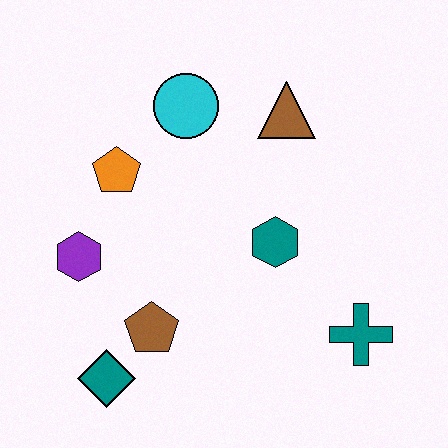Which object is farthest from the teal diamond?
The brown triangle is farthest from the teal diamond.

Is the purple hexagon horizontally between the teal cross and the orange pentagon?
No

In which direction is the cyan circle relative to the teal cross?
The cyan circle is above the teal cross.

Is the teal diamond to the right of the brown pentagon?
No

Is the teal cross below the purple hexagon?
Yes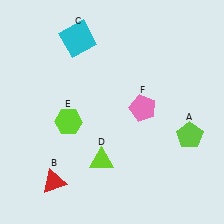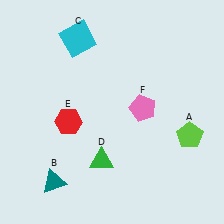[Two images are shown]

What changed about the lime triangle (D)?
In Image 1, D is lime. In Image 2, it changed to green.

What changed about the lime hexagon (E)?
In Image 1, E is lime. In Image 2, it changed to red.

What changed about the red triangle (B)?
In Image 1, B is red. In Image 2, it changed to teal.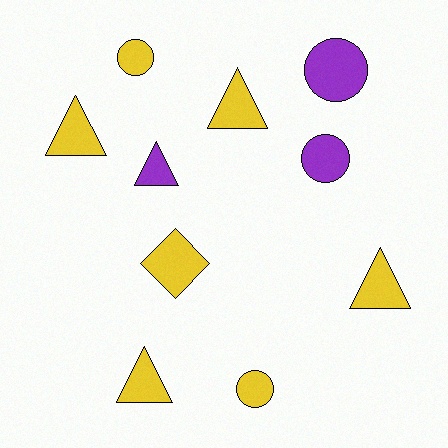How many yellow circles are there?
There are 2 yellow circles.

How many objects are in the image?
There are 10 objects.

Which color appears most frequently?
Yellow, with 7 objects.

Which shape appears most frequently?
Triangle, with 5 objects.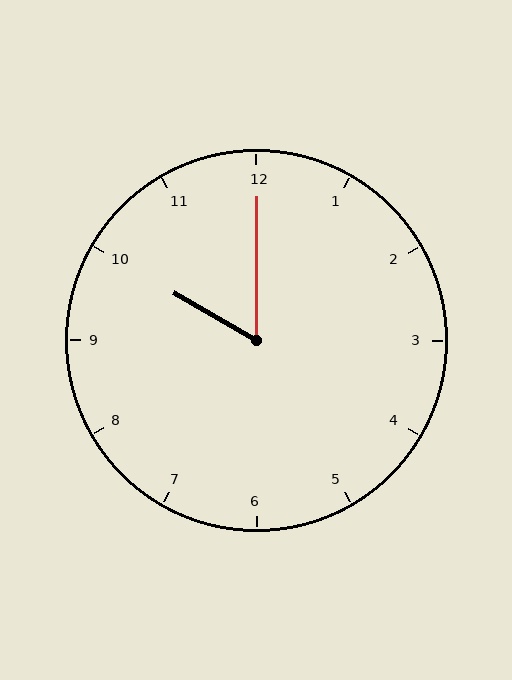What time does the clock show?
10:00.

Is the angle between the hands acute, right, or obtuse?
It is acute.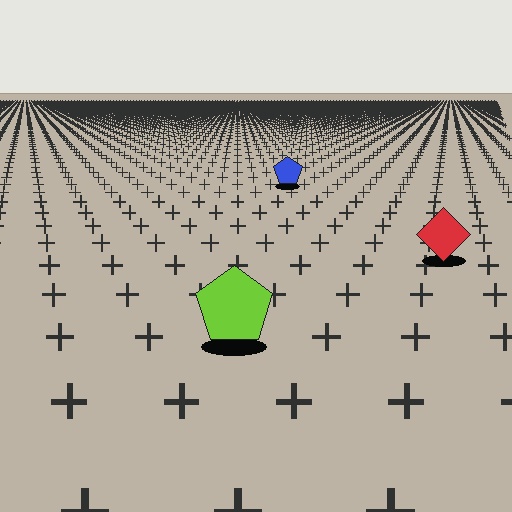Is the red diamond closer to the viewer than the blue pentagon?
Yes. The red diamond is closer — you can tell from the texture gradient: the ground texture is coarser near it.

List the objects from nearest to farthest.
From nearest to farthest: the lime pentagon, the red diamond, the blue pentagon.